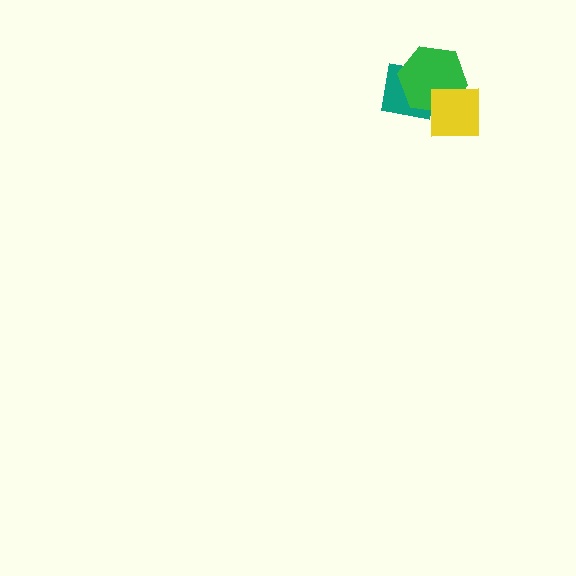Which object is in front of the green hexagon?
The yellow square is in front of the green hexagon.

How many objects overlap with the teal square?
2 objects overlap with the teal square.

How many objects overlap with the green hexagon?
2 objects overlap with the green hexagon.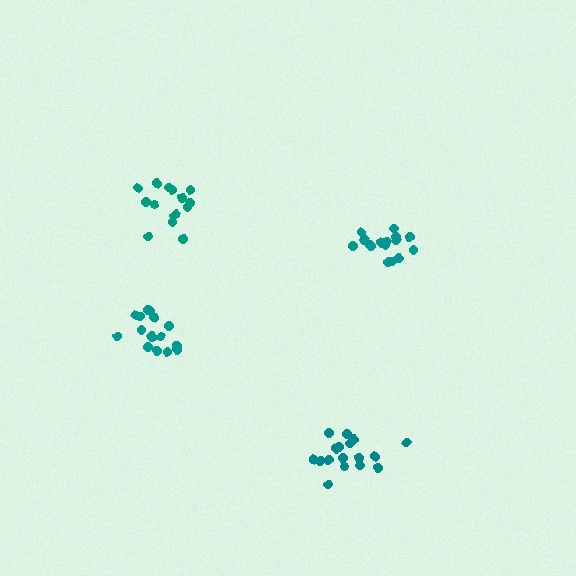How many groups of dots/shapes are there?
There are 4 groups.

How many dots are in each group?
Group 1: 16 dots, Group 2: 16 dots, Group 3: 15 dots, Group 4: 17 dots (64 total).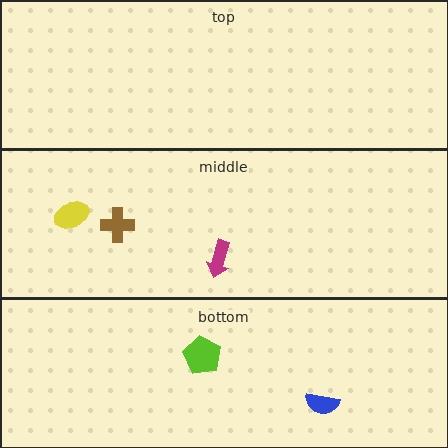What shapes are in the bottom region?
The lime pentagon, the blue semicircle.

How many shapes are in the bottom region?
2.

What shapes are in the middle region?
The magenta arrow, the brown cross, the yellow ellipse.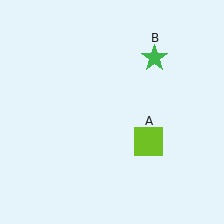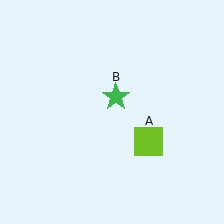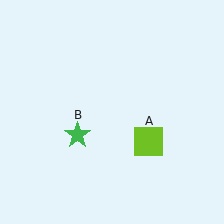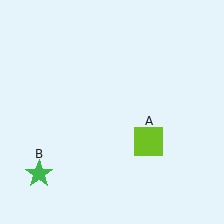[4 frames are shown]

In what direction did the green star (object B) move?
The green star (object B) moved down and to the left.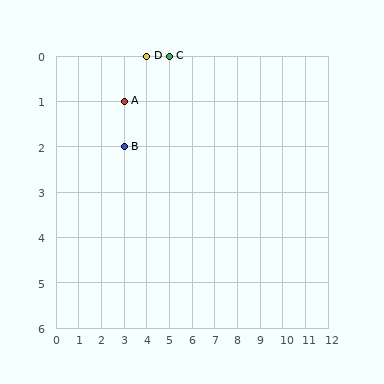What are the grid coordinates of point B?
Point B is at grid coordinates (3, 2).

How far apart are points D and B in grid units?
Points D and B are 1 column and 2 rows apart (about 2.2 grid units diagonally).